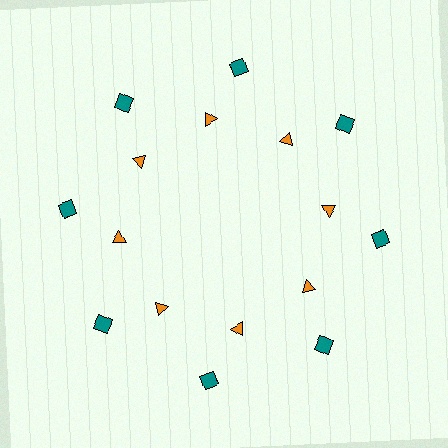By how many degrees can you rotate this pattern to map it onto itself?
The pattern maps onto itself every 45 degrees of rotation.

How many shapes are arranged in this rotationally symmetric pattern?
There are 16 shapes, arranged in 8 groups of 2.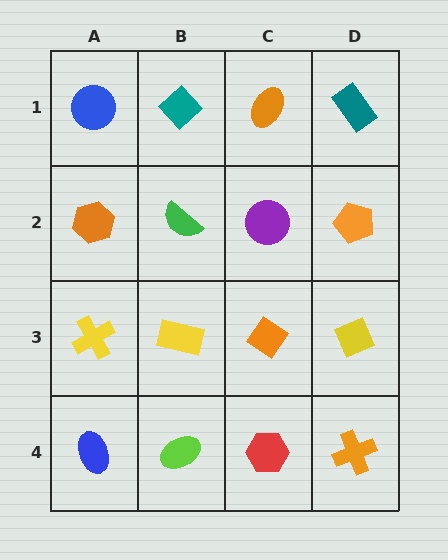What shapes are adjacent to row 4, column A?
A yellow cross (row 3, column A), a lime ellipse (row 4, column B).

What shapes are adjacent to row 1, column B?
A green semicircle (row 2, column B), a blue circle (row 1, column A), an orange ellipse (row 1, column C).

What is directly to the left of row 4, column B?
A blue ellipse.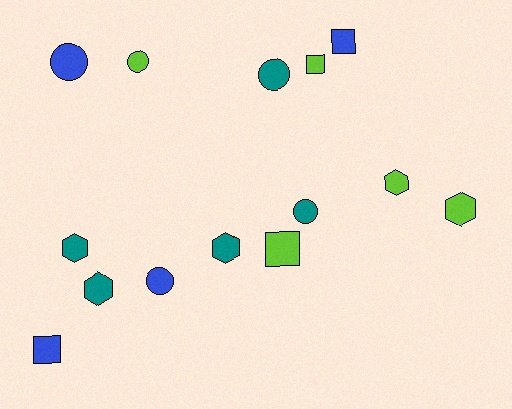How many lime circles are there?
There is 1 lime circle.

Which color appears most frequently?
Teal, with 5 objects.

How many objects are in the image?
There are 14 objects.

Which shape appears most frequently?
Circle, with 5 objects.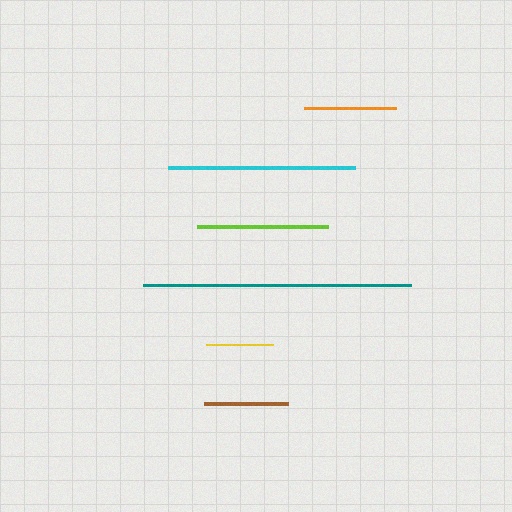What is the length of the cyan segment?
The cyan segment is approximately 187 pixels long.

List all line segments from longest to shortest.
From longest to shortest: teal, cyan, lime, orange, brown, yellow.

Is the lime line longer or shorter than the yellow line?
The lime line is longer than the yellow line.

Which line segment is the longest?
The teal line is the longest at approximately 269 pixels.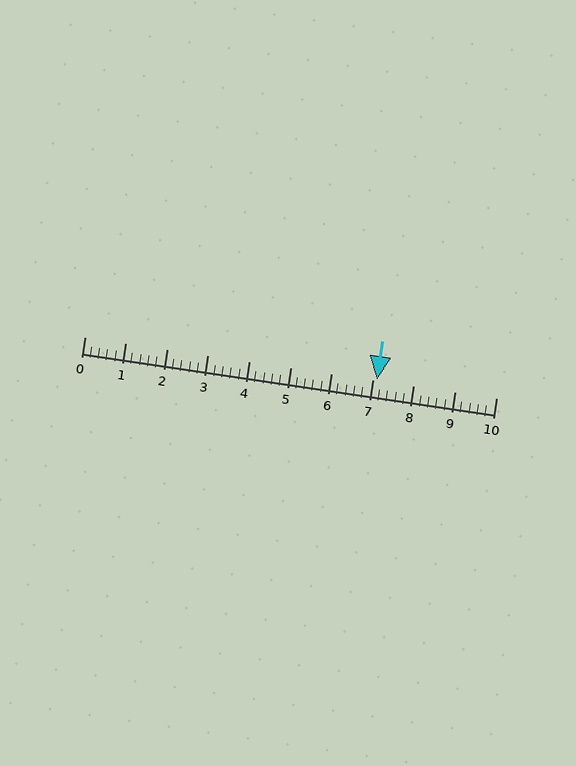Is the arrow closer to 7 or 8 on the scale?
The arrow is closer to 7.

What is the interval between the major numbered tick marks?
The major tick marks are spaced 1 units apart.